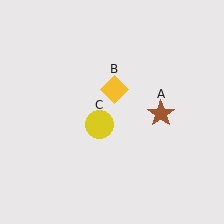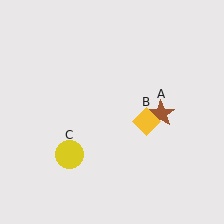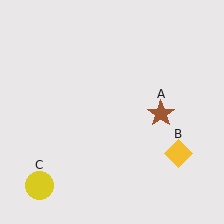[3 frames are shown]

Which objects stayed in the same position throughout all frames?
Brown star (object A) remained stationary.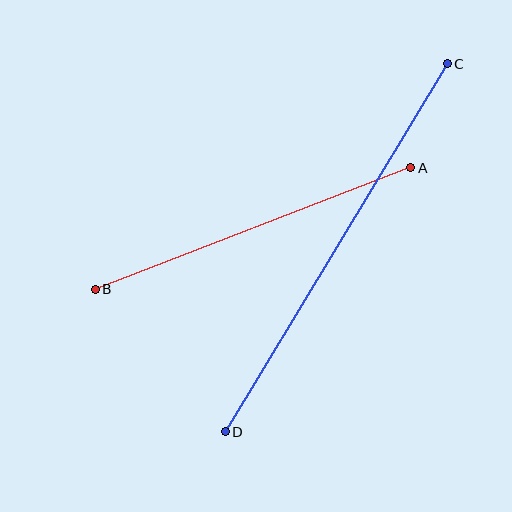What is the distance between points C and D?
The distance is approximately 430 pixels.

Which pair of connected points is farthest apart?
Points C and D are farthest apart.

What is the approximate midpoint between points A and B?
The midpoint is at approximately (253, 228) pixels.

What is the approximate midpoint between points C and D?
The midpoint is at approximately (336, 248) pixels.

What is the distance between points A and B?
The distance is approximately 338 pixels.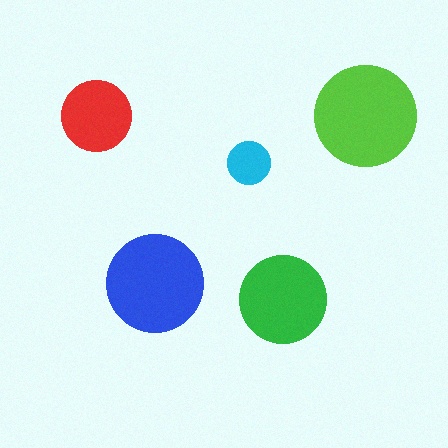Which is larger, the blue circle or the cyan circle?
The blue one.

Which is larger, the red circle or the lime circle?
The lime one.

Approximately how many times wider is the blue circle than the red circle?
About 1.5 times wider.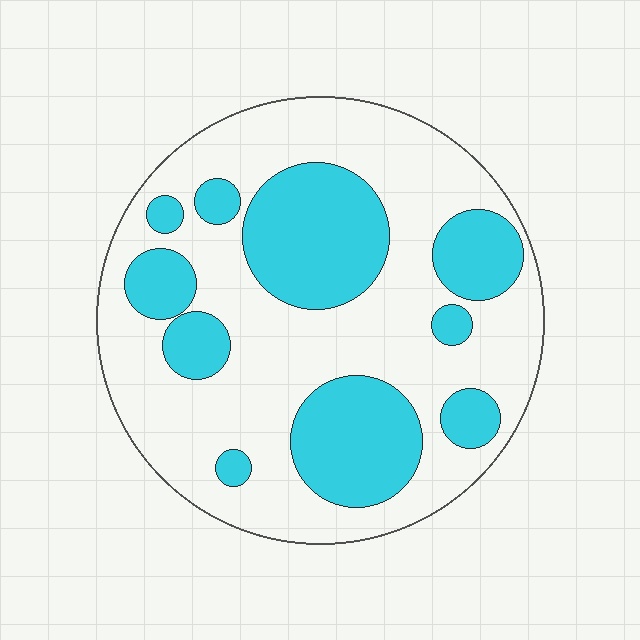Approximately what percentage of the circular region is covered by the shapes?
Approximately 35%.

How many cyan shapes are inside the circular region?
10.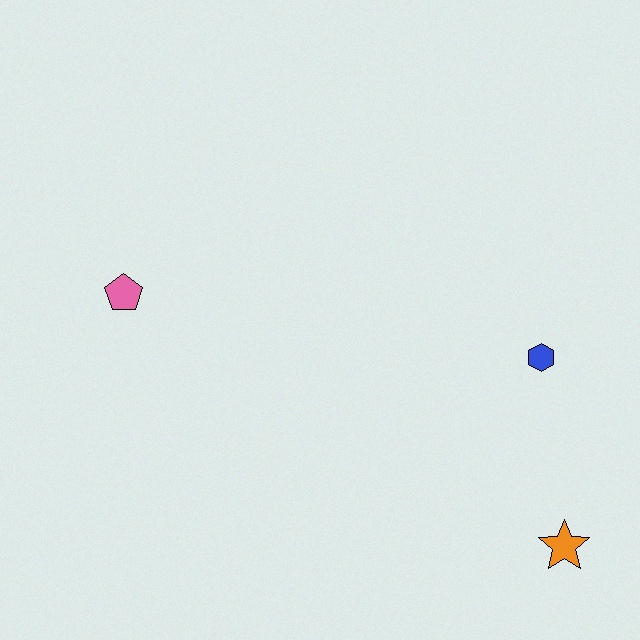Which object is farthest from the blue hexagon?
The pink pentagon is farthest from the blue hexagon.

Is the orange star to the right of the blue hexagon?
Yes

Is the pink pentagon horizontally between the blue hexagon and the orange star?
No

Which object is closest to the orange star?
The blue hexagon is closest to the orange star.